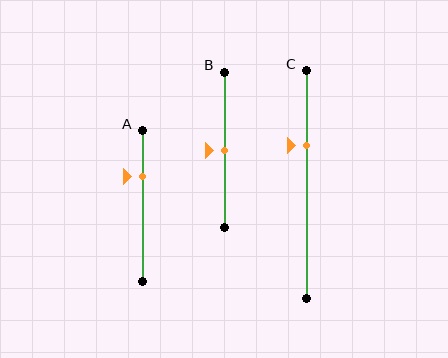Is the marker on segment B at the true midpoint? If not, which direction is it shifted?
Yes, the marker on segment B is at the true midpoint.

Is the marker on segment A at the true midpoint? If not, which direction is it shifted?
No, the marker on segment A is shifted upward by about 20% of the segment length.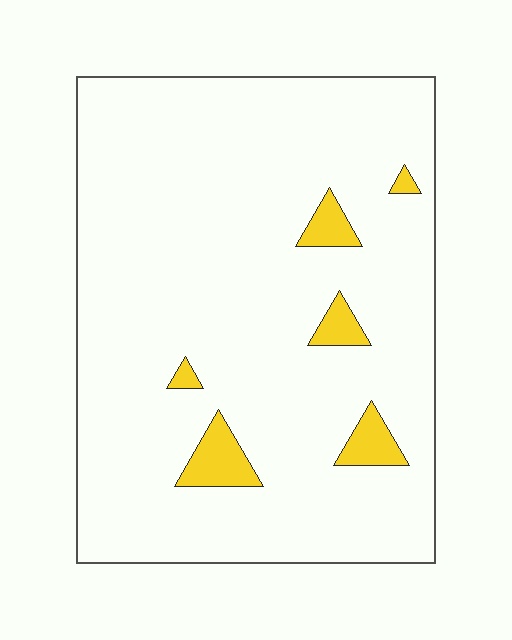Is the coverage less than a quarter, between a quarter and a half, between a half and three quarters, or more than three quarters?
Less than a quarter.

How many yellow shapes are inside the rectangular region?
6.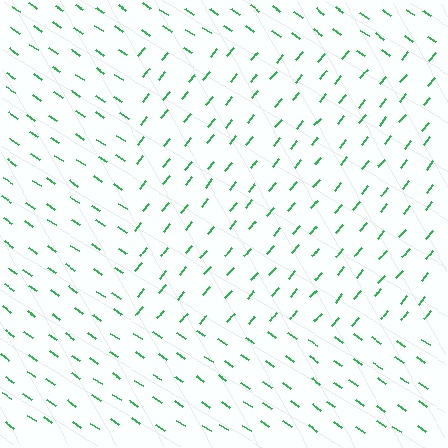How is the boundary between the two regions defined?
The boundary is defined purely by a change in line orientation (approximately 85 degrees difference). All lines are the same color and thickness.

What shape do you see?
I see a rectangle.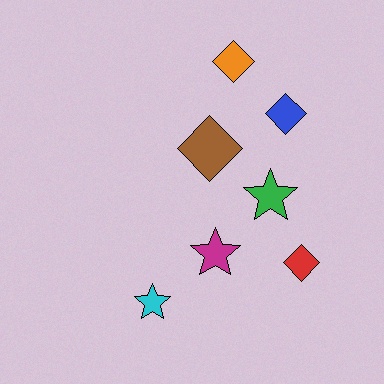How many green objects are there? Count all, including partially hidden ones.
There is 1 green object.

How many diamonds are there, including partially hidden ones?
There are 4 diamonds.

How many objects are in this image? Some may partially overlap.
There are 7 objects.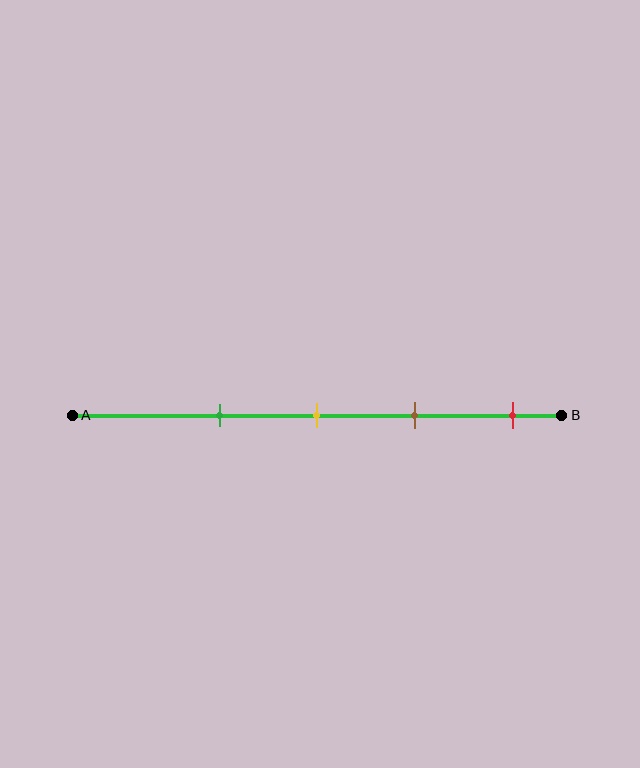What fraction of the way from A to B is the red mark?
The red mark is approximately 90% (0.9) of the way from A to B.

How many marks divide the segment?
There are 4 marks dividing the segment.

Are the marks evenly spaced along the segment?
Yes, the marks are approximately evenly spaced.